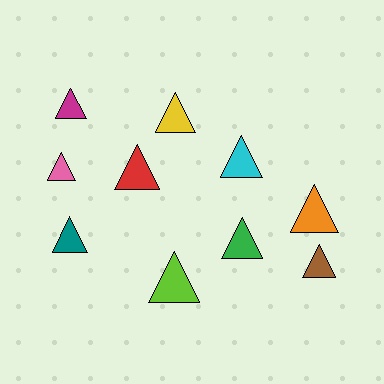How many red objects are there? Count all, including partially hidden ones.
There is 1 red object.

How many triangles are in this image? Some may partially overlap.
There are 10 triangles.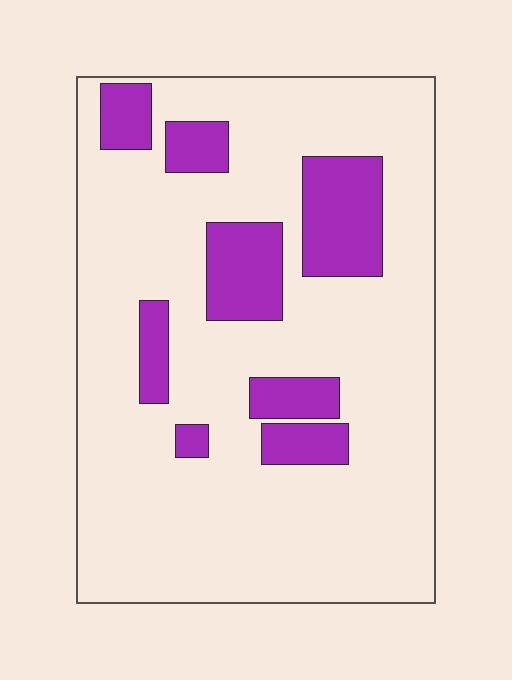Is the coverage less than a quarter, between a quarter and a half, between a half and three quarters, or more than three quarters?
Less than a quarter.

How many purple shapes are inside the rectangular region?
8.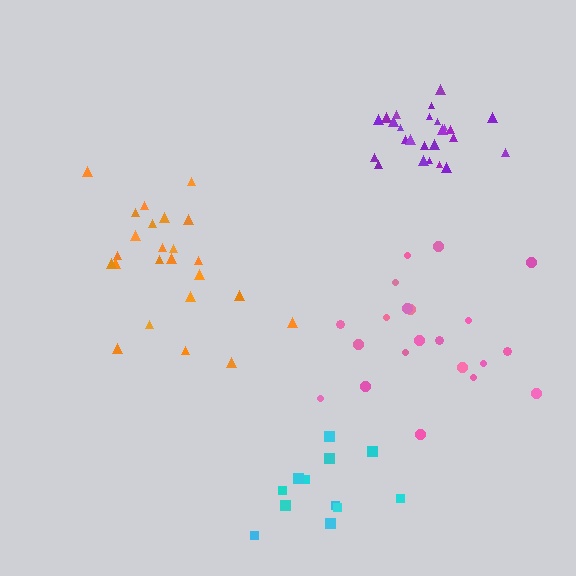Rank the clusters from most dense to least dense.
purple, cyan, pink, orange.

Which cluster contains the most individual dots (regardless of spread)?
Purple (25).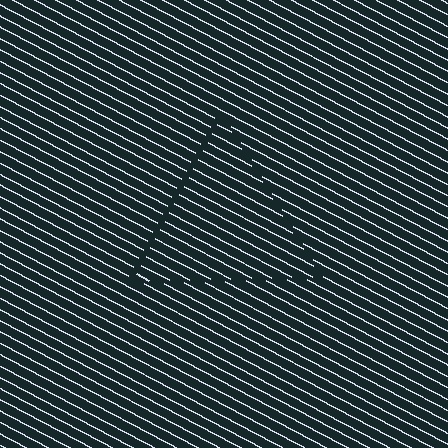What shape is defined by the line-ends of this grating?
An illusory triangle. The interior of the shape contains the same grating, shifted by half a period — the contour is defined by the phase discontinuity where line-ends from the inner and outer gratings abut.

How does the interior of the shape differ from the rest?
The interior of the shape contains the same grating, shifted by half a period — the contour is defined by the phase discontinuity where line-ends from the inner and outer gratings abut.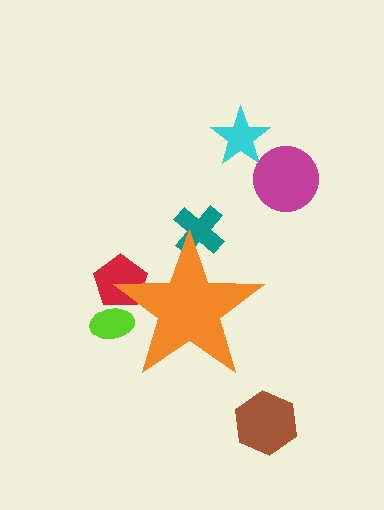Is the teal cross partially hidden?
Yes, the teal cross is partially hidden behind the orange star.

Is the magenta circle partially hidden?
No, the magenta circle is fully visible.